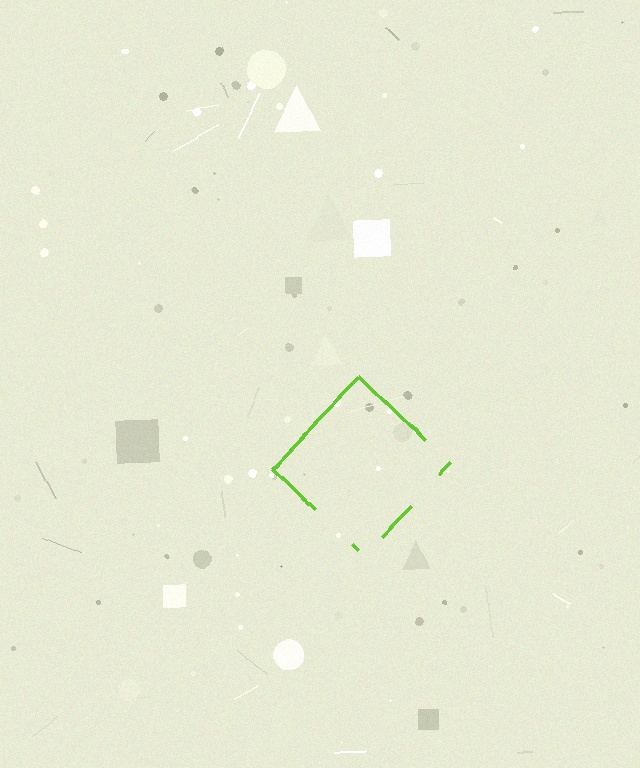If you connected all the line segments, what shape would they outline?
They would outline a diamond.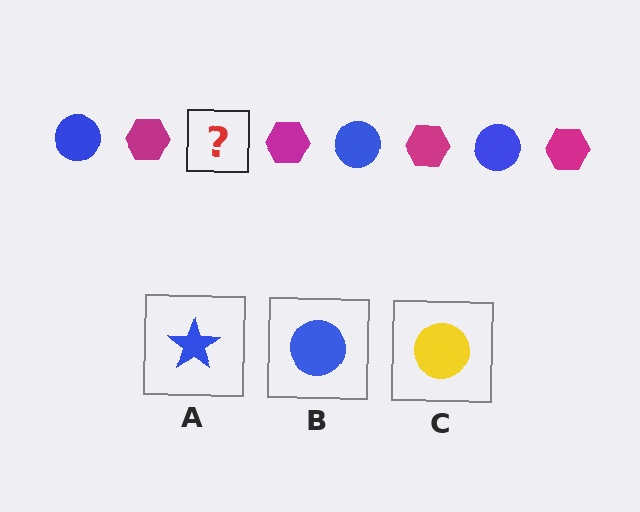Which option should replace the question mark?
Option B.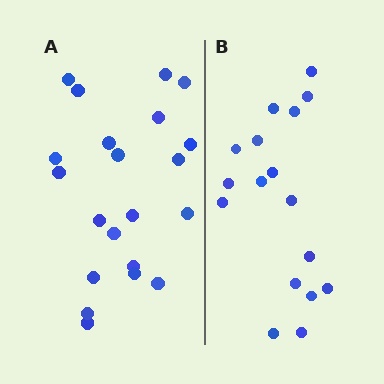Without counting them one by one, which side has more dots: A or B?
Region A (the left region) has more dots.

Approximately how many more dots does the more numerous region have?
Region A has about 4 more dots than region B.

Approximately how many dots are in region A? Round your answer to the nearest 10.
About 20 dots. (The exact count is 21, which rounds to 20.)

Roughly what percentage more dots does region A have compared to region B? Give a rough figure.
About 25% more.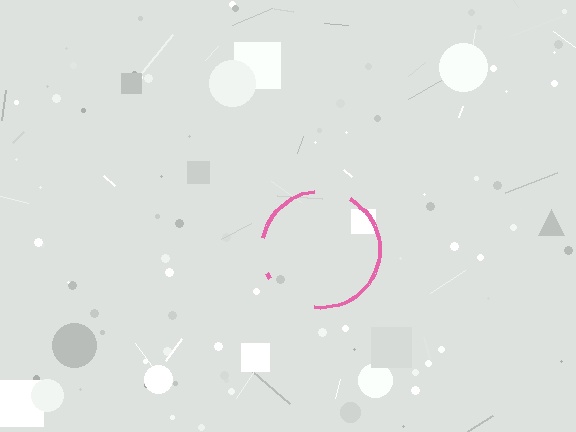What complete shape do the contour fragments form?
The contour fragments form a circle.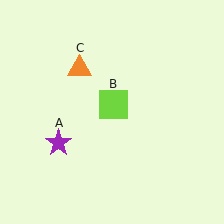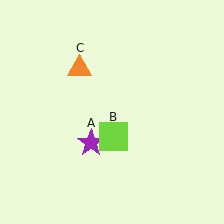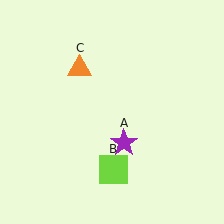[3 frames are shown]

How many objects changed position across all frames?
2 objects changed position: purple star (object A), lime square (object B).